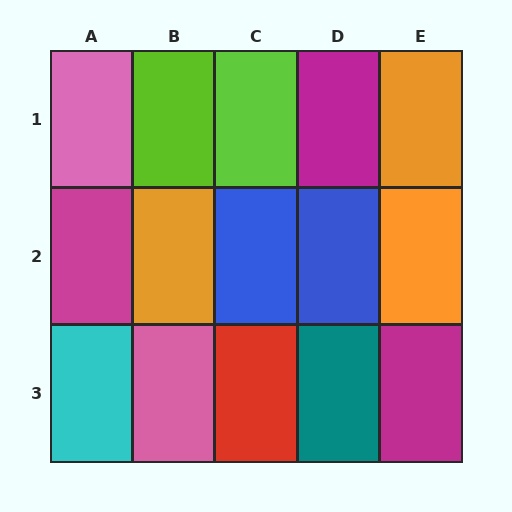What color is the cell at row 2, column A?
Magenta.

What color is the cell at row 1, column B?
Lime.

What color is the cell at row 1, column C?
Lime.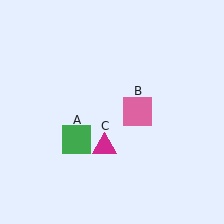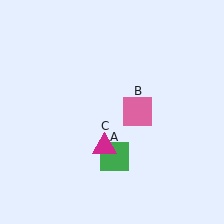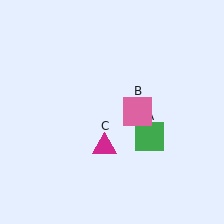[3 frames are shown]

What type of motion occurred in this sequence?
The green square (object A) rotated counterclockwise around the center of the scene.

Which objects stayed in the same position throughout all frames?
Pink square (object B) and magenta triangle (object C) remained stationary.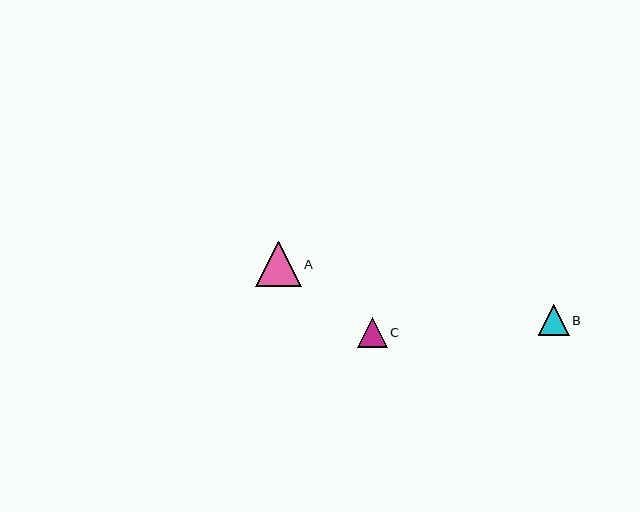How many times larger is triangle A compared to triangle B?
Triangle A is approximately 1.5 times the size of triangle B.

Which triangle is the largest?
Triangle A is the largest with a size of approximately 45 pixels.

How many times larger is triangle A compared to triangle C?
Triangle A is approximately 1.5 times the size of triangle C.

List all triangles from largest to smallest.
From largest to smallest: A, B, C.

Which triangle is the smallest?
Triangle C is the smallest with a size of approximately 30 pixels.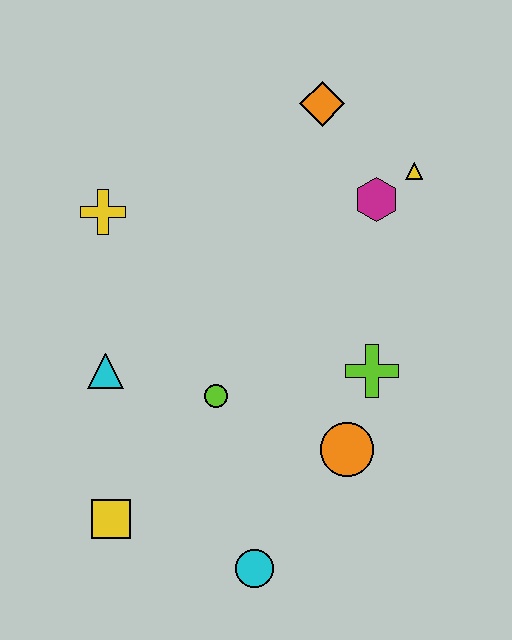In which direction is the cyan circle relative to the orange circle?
The cyan circle is below the orange circle.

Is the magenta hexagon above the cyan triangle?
Yes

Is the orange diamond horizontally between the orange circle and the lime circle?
Yes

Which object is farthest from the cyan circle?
The orange diamond is farthest from the cyan circle.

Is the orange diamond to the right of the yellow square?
Yes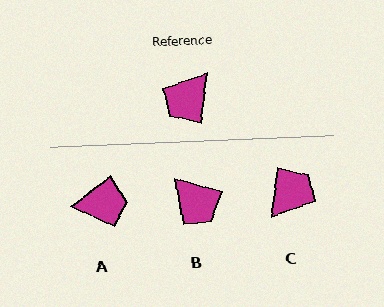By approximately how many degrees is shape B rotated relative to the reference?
Approximately 82 degrees counter-clockwise.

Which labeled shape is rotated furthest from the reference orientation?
C, about 179 degrees away.